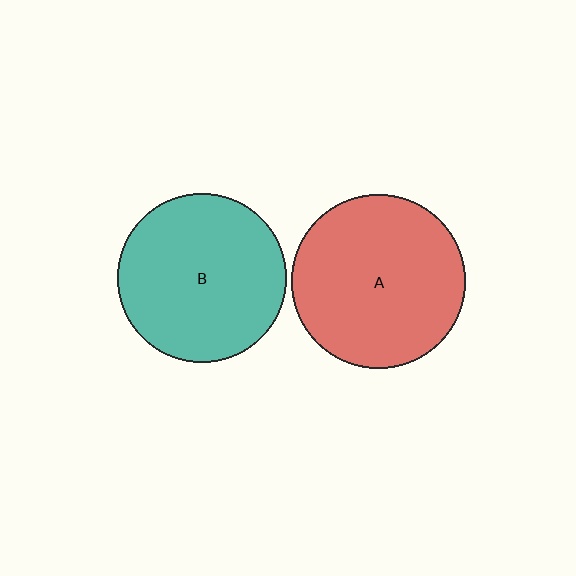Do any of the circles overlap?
No, none of the circles overlap.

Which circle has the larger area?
Circle A (red).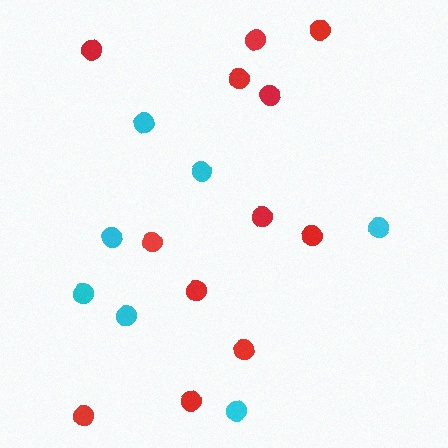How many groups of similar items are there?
There are 2 groups: one group of red circles (12) and one group of cyan circles (7).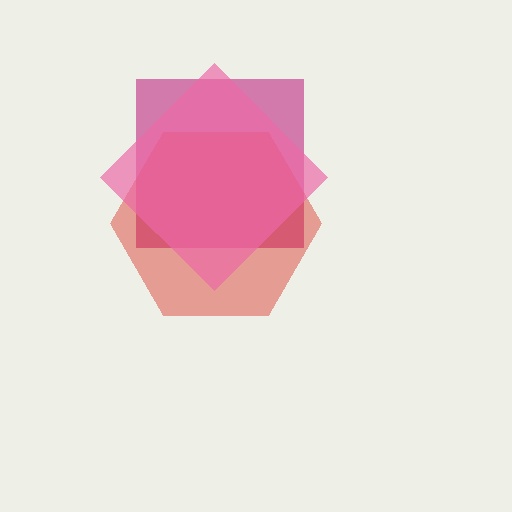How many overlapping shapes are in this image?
There are 3 overlapping shapes in the image.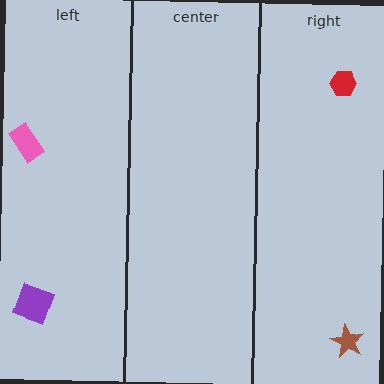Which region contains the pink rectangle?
The left region.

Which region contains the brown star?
The right region.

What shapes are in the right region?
The brown star, the red hexagon.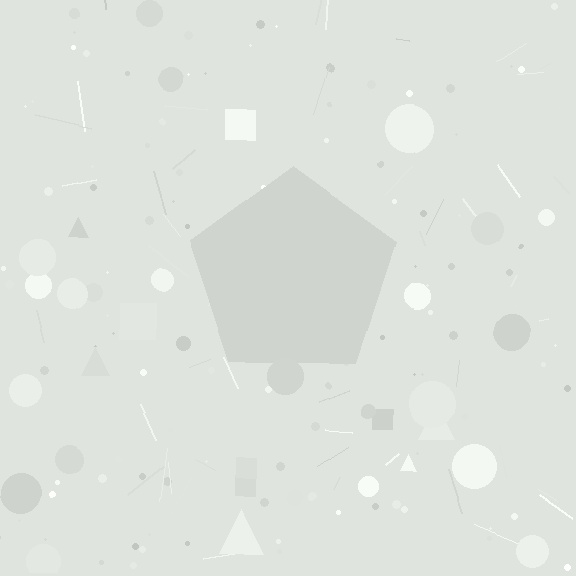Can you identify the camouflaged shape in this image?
The camouflaged shape is a pentagon.